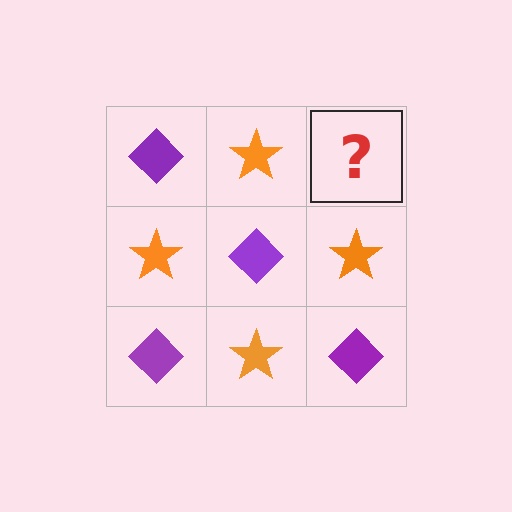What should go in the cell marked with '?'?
The missing cell should contain a purple diamond.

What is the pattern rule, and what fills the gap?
The rule is that it alternates purple diamond and orange star in a checkerboard pattern. The gap should be filled with a purple diamond.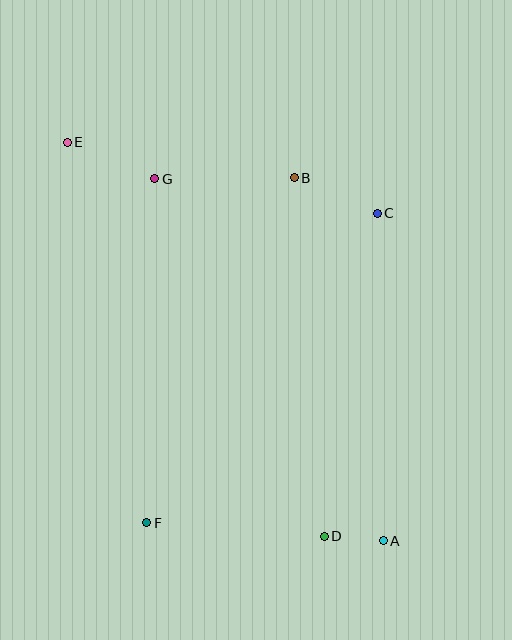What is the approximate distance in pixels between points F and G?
The distance between F and G is approximately 344 pixels.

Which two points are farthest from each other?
Points A and E are farthest from each other.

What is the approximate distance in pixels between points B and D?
The distance between B and D is approximately 360 pixels.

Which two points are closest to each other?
Points A and D are closest to each other.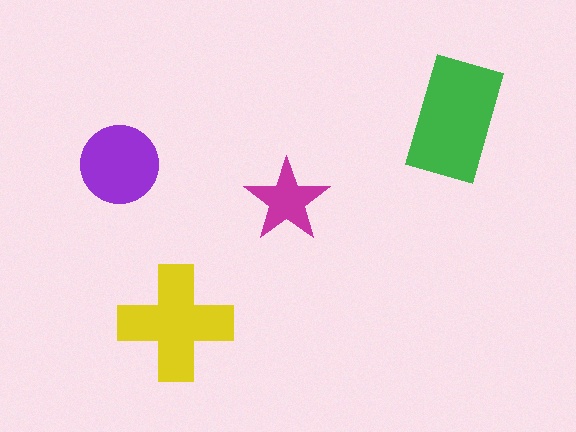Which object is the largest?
The green rectangle.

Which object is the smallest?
The magenta star.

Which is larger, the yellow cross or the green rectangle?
The green rectangle.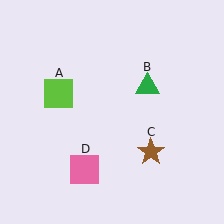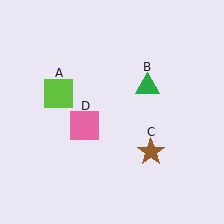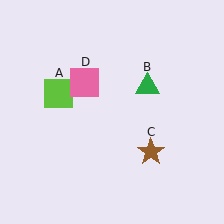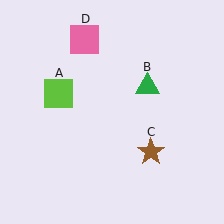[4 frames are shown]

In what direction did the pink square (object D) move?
The pink square (object D) moved up.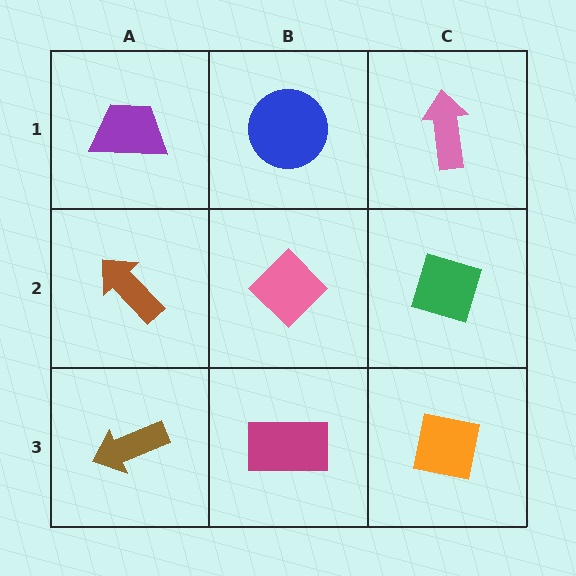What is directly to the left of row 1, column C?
A blue circle.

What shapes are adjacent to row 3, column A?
A brown arrow (row 2, column A), a magenta rectangle (row 3, column B).